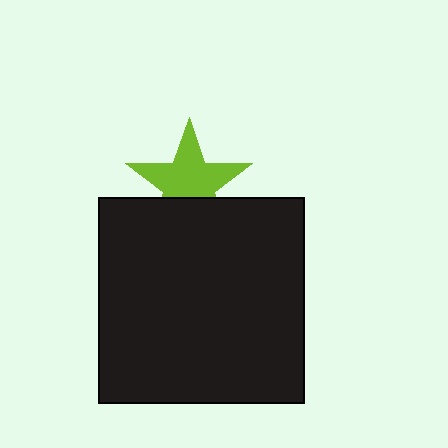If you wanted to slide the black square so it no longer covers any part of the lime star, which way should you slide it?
Slide it down — that is the most direct way to separate the two shapes.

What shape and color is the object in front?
The object in front is a black square.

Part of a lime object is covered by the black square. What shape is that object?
It is a star.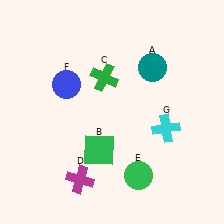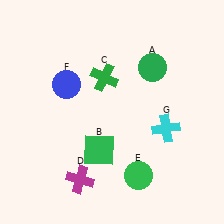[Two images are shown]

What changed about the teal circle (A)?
In Image 1, A is teal. In Image 2, it changed to green.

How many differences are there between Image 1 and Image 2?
There is 1 difference between the two images.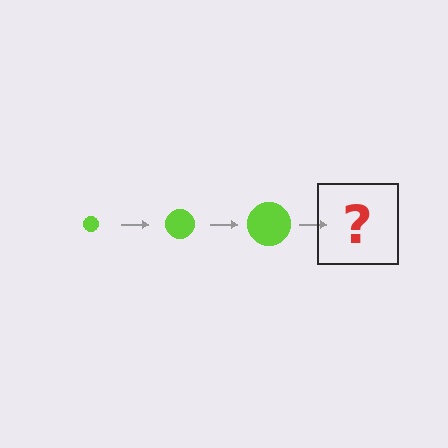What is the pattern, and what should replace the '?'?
The pattern is that the circle gets progressively larger each step. The '?' should be a lime circle, larger than the previous one.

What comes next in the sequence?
The next element should be a lime circle, larger than the previous one.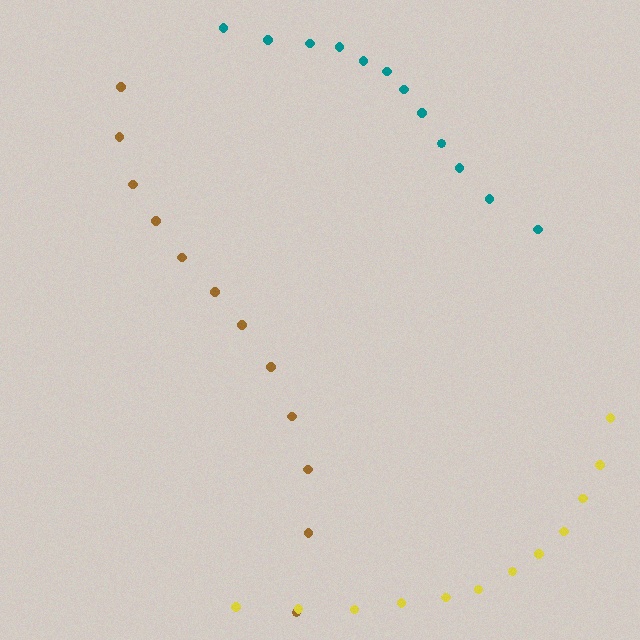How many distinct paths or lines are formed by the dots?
There are 3 distinct paths.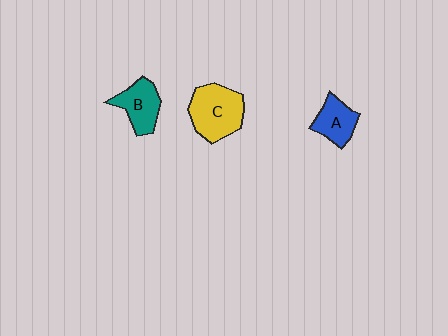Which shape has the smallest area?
Shape A (blue).